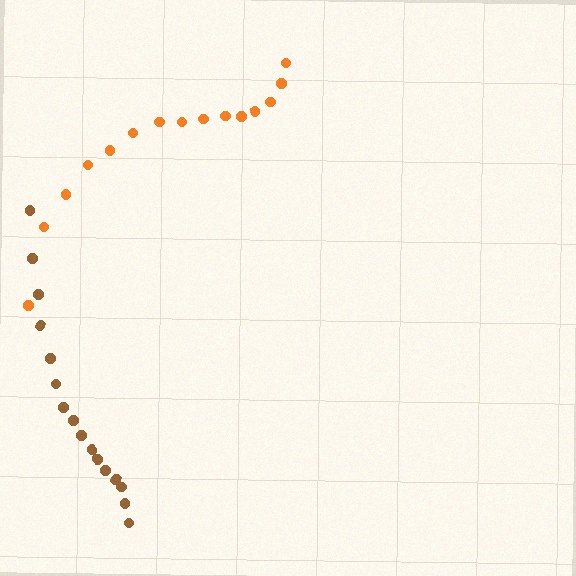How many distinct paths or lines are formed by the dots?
There are 2 distinct paths.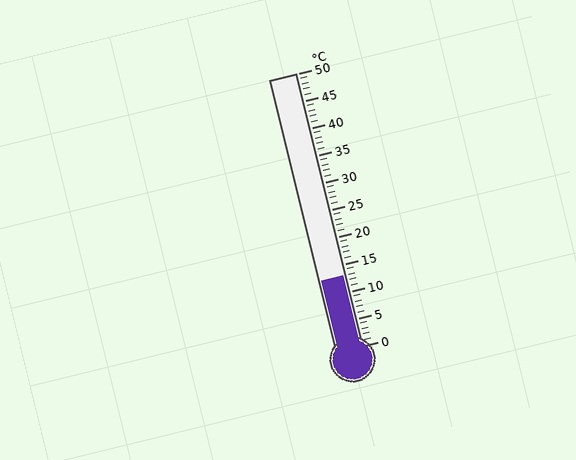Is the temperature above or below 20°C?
The temperature is below 20°C.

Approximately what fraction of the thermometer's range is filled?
The thermometer is filled to approximately 25% of its range.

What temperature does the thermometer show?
The thermometer shows approximately 13°C.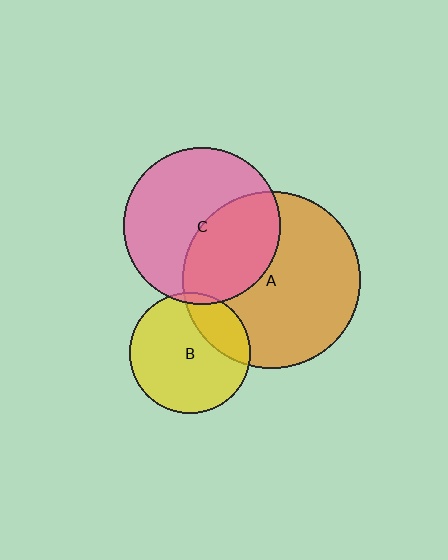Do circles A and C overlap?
Yes.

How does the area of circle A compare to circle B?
Approximately 2.1 times.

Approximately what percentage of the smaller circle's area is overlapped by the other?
Approximately 40%.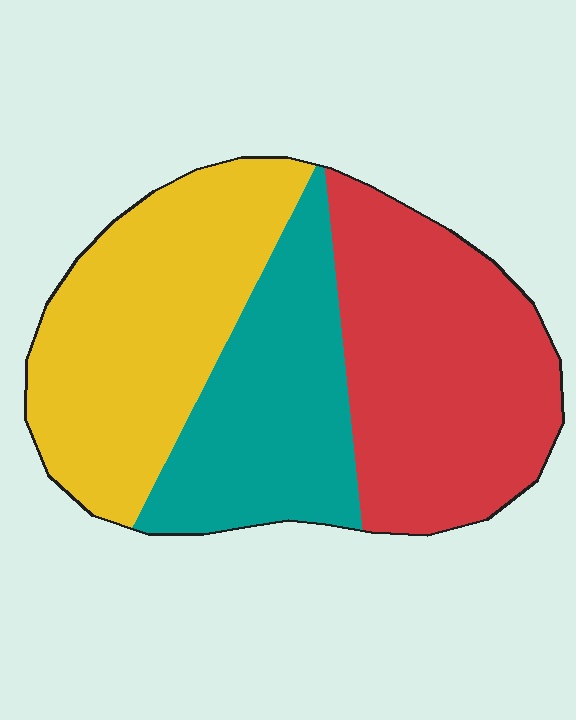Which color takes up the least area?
Teal, at roughly 25%.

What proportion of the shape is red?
Red takes up between a third and a half of the shape.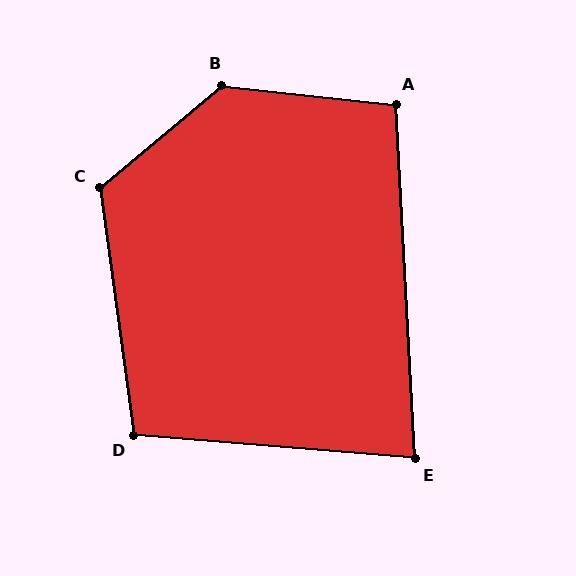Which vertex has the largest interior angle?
B, at approximately 134 degrees.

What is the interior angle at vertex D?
Approximately 103 degrees (obtuse).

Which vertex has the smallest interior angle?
E, at approximately 82 degrees.